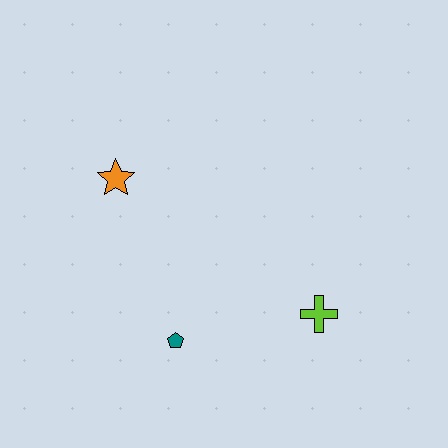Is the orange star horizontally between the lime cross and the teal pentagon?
No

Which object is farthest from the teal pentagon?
The orange star is farthest from the teal pentagon.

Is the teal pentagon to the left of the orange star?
No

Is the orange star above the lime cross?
Yes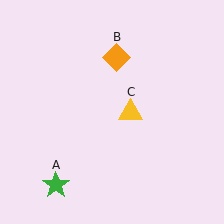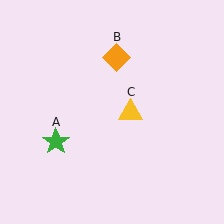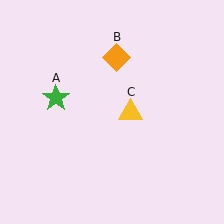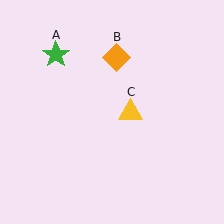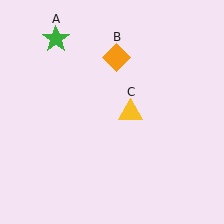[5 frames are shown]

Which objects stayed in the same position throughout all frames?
Orange diamond (object B) and yellow triangle (object C) remained stationary.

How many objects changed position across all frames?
1 object changed position: green star (object A).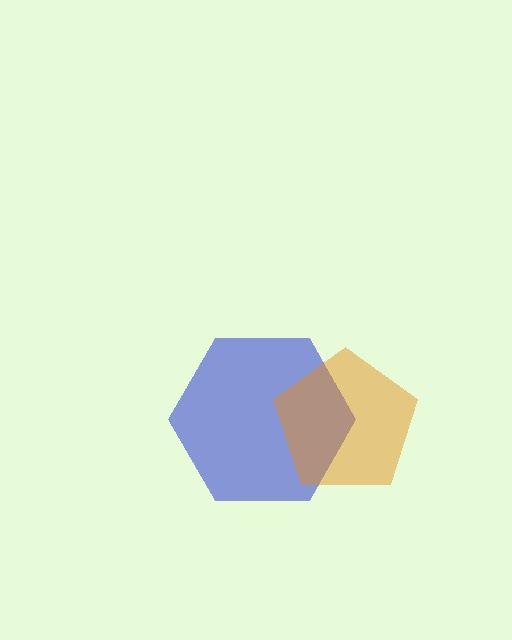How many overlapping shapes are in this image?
There are 2 overlapping shapes in the image.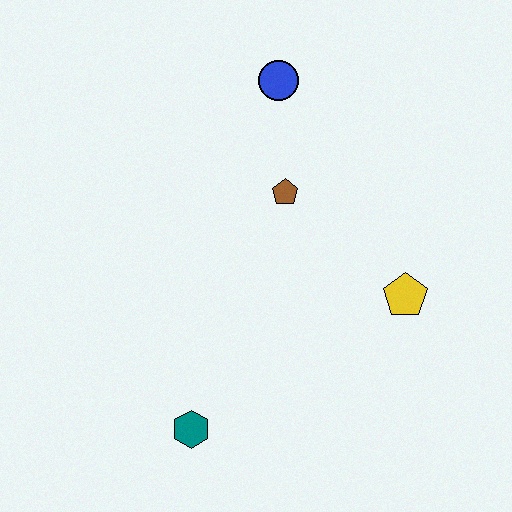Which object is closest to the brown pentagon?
The blue circle is closest to the brown pentagon.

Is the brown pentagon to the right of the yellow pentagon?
No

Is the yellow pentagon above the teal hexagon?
Yes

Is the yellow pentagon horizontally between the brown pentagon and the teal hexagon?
No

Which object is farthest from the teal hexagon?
The blue circle is farthest from the teal hexagon.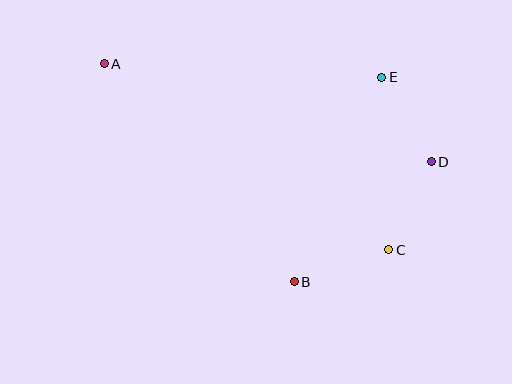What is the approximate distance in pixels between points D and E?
The distance between D and E is approximately 98 pixels.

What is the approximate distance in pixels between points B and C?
The distance between B and C is approximately 100 pixels.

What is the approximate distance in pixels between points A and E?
The distance between A and E is approximately 277 pixels.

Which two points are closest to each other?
Points C and D are closest to each other.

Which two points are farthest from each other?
Points A and D are farthest from each other.